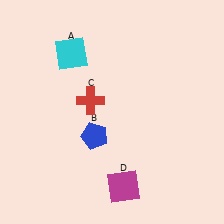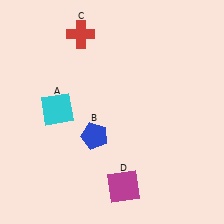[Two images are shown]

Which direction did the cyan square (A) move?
The cyan square (A) moved down.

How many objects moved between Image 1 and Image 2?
2 objects moved between the two images.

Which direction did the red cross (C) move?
The red cross (C) moved up.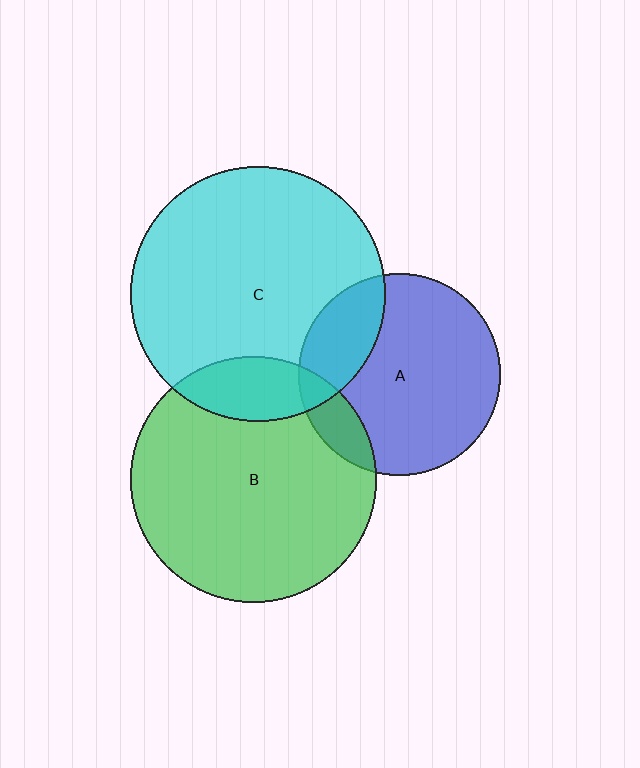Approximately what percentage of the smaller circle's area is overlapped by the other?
Approximately 15%.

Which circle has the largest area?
Circle C (cyan).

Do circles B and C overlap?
Yes.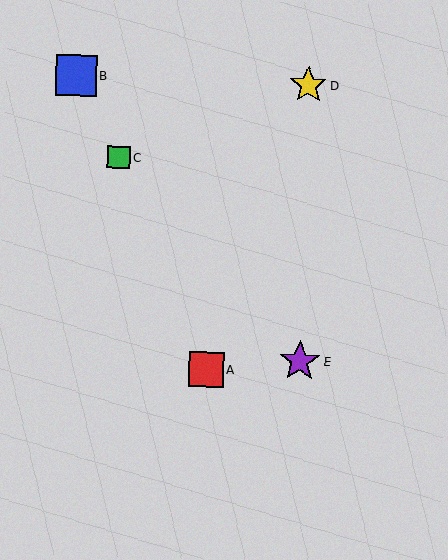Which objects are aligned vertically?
Objects D, E are aligned vertically.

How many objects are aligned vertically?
2 objects (D, E) are aligned vertically.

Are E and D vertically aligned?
Yes, both are at x≈300.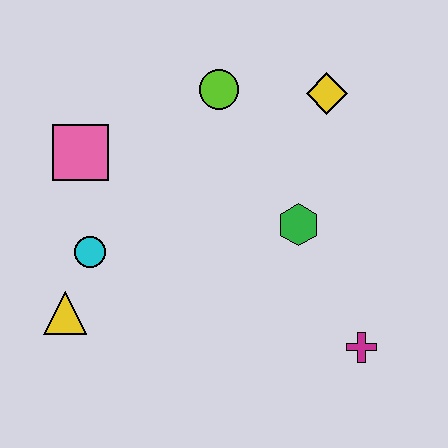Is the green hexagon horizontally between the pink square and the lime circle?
No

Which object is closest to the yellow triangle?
The cyan circle is closest to the yellow triangle.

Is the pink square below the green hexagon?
No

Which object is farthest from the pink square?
The magenta cross is farthest from the pink square.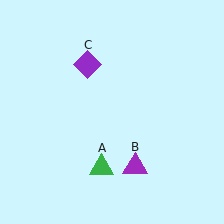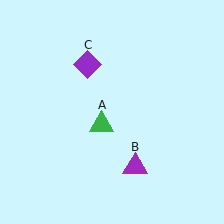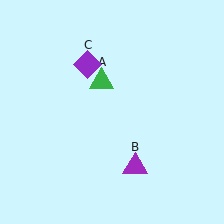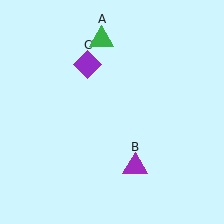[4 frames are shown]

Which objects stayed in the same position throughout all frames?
Purple triangle (object B) and purple diamond (object C) remained stationary.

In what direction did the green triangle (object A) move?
The green triangle (object A) moved up.